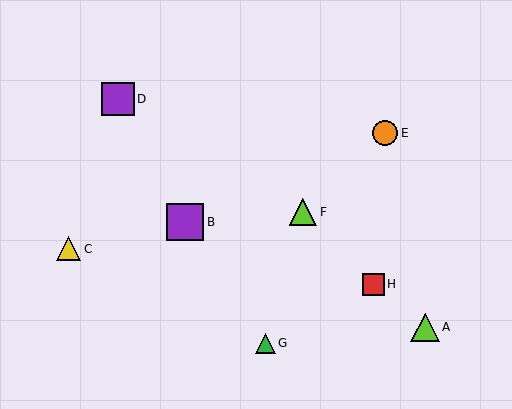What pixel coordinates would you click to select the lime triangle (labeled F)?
Click at (303, 212) to select the lime triangle F.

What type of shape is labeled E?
Shape E is an orange circle.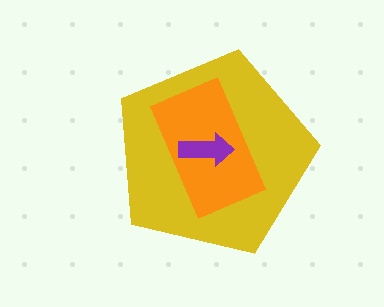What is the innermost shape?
The purple arrow.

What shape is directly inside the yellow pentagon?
The orange rectangle.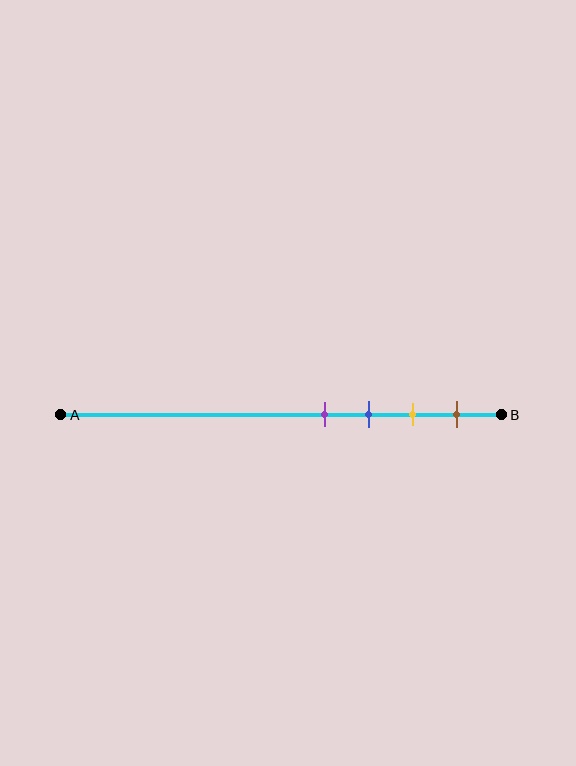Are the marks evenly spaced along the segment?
Yes, the marks are approximately evenly spaced.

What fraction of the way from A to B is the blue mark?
The blue mark is approximately 70% (0.7) of the way from A to B.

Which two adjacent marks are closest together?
The purple and blue marks are the closest adjacent pair.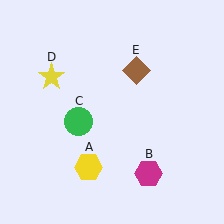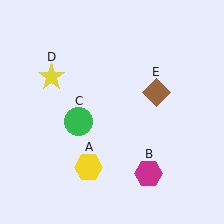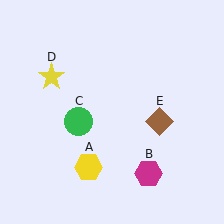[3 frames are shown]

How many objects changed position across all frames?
1 object changed position: brown diamond (object E).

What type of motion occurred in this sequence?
The brown diamond (object E) rotated clockwise around the center of the scene.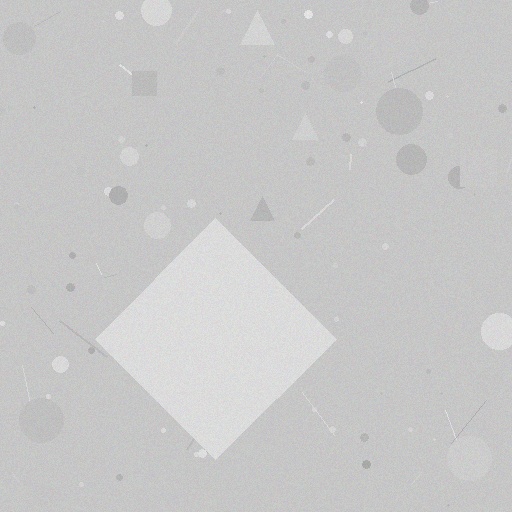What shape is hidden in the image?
A diamond is hidden in the image.